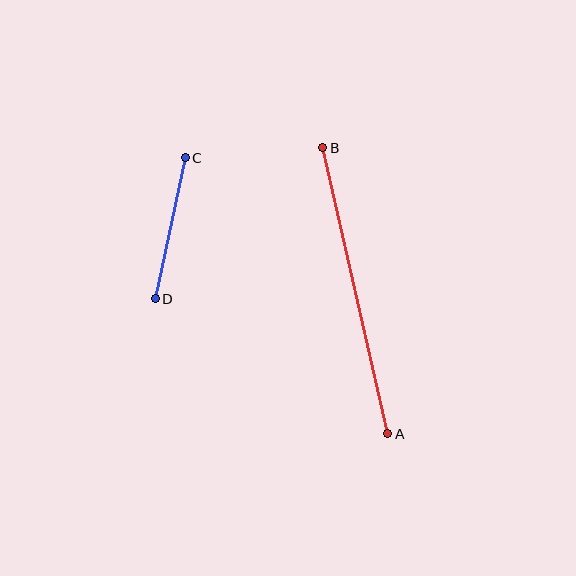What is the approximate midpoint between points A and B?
The midpoint is at approximately (355, 291) pixels.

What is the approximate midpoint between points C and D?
The midpoint is at approximately (170, 228) pixels.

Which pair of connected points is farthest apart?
Points A and B are farthest apart.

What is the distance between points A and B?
The distance is approximately 294 pixels.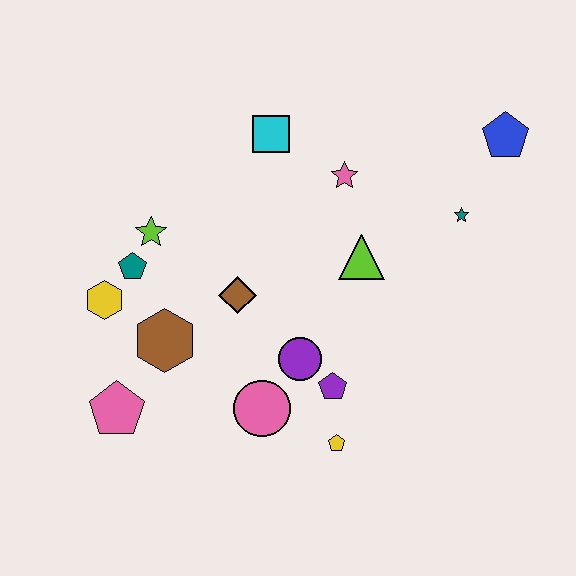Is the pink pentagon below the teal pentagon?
Yes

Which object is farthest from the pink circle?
The blue pentagon is farthest from the pink circle.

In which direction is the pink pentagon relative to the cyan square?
The pink pentagon is below the cyan square.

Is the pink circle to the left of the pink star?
Yes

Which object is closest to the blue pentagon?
The teal star is closest to the blue pentagon.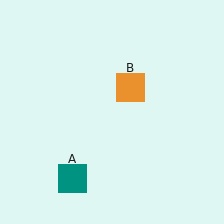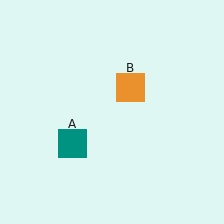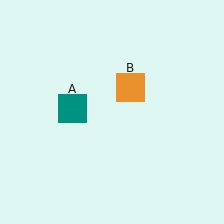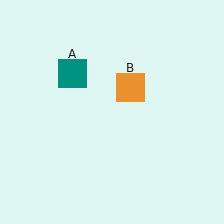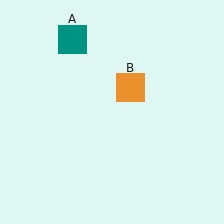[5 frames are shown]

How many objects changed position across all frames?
1 object changed position: teal square (object A).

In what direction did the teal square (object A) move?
The teal square (object A) moved up.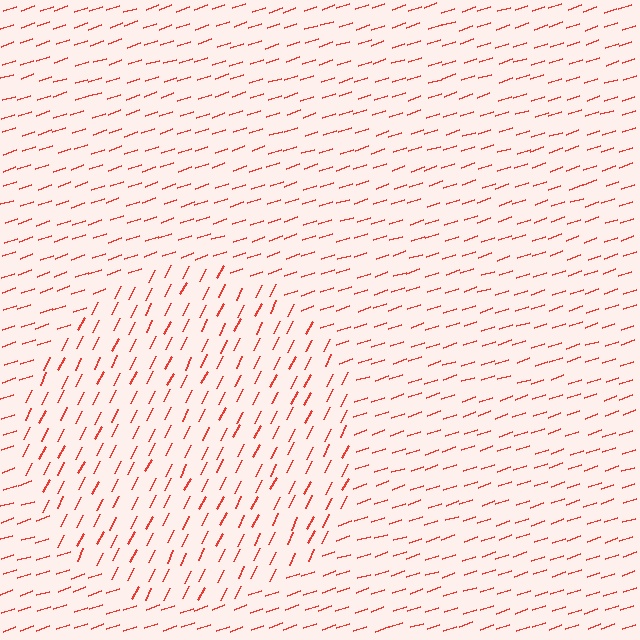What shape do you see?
I see a circle.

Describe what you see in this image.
The image is filled with small red line segments. A circle region in the image has lines oriented differently from the surrounding lines, creating a visible texture boundary.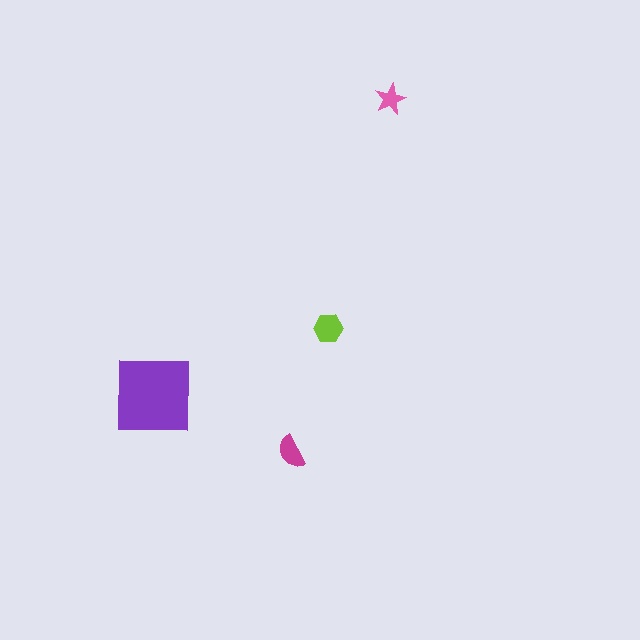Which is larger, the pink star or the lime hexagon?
The lime hexagon.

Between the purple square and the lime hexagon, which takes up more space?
The purple square.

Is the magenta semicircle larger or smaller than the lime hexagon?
Smaller.